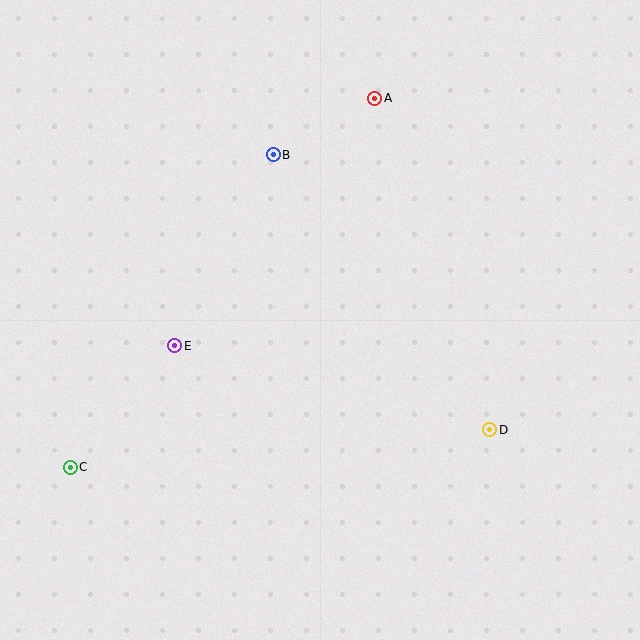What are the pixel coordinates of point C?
Point C is at (70, 467).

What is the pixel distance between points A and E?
The distance between A and E is 319 pixels.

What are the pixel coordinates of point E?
Point E is at (175, 346).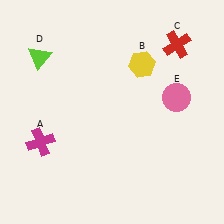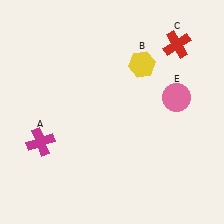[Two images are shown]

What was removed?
The lime triangle (D) was removed in Image 2.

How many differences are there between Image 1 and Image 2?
There is 1 difference between the two images.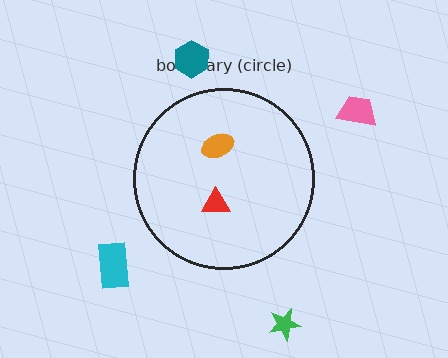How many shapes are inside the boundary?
2 inside, 4 outside.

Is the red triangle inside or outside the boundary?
Inside.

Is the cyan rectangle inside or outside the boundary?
Outside.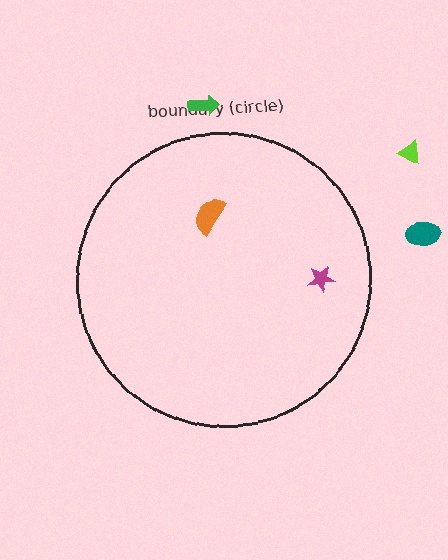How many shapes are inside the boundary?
2 inside, 3 outside.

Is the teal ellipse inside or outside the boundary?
Outside.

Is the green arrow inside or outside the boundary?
Outside.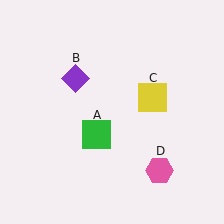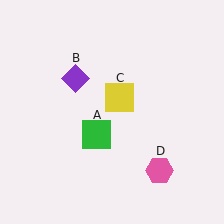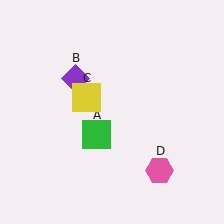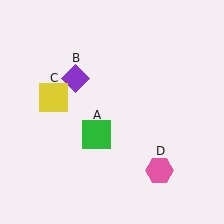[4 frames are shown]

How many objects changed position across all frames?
1 object changed position: yellow square (object C).